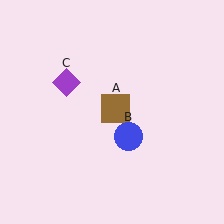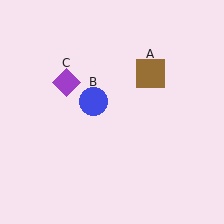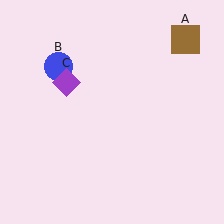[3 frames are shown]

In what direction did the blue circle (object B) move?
The blue circle (object B) moved up and to the left.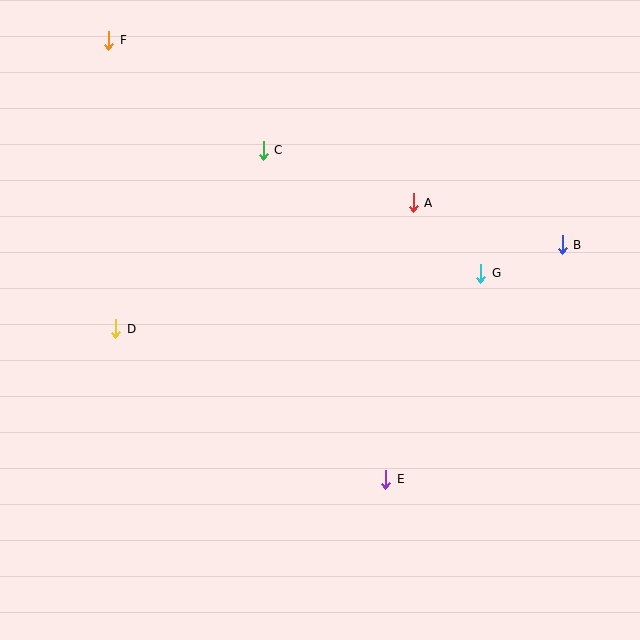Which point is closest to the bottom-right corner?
Point E is closest to the bottom-right corner.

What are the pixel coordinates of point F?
Point F is at (108, 40).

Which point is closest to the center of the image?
Point A at (413, 203) is closest to the center.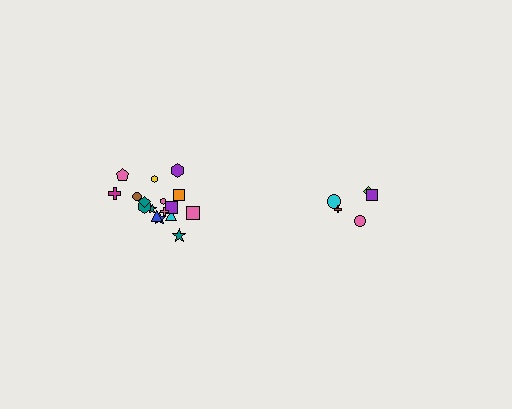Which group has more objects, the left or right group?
The left group.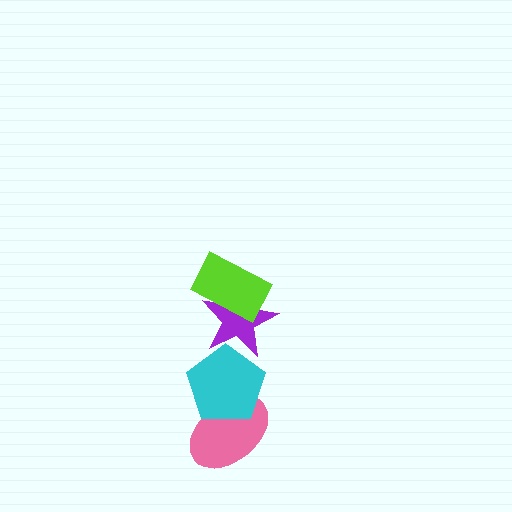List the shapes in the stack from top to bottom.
From top to bottom: the lime rectangle, the purple star, the cyan pentagon, the pink ellipse.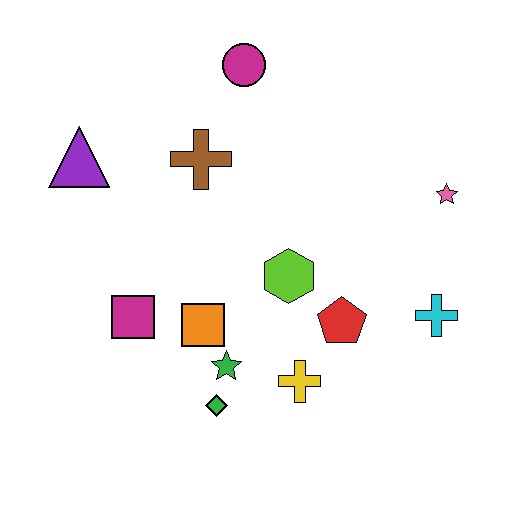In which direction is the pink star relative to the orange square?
The pink star is to the right of the orange square.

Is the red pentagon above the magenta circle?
No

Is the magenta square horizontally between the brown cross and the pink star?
No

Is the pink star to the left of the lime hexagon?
No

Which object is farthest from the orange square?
The pink star is farthest from the orange square.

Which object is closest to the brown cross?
The magenta circle is closest to the brown cross.